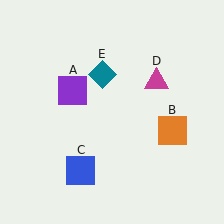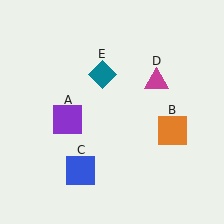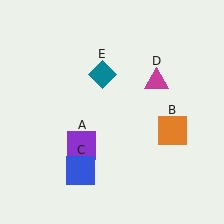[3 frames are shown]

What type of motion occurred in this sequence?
The purple square (object A) rotated counterclockwise around the center of the scene.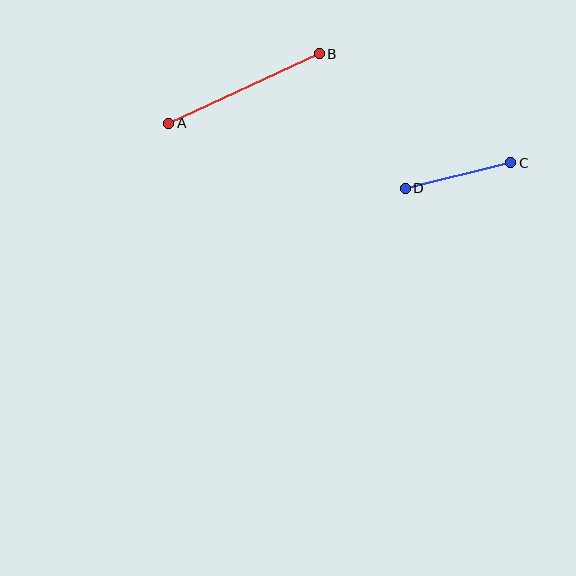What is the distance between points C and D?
The distance is approximately 109 pixels.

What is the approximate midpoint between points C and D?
The midpoint is at approximately (458, 176) pixels.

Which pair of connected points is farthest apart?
Points A and B are farthest apart.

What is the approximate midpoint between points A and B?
The midpoint is at approximately (244, 89) pixels.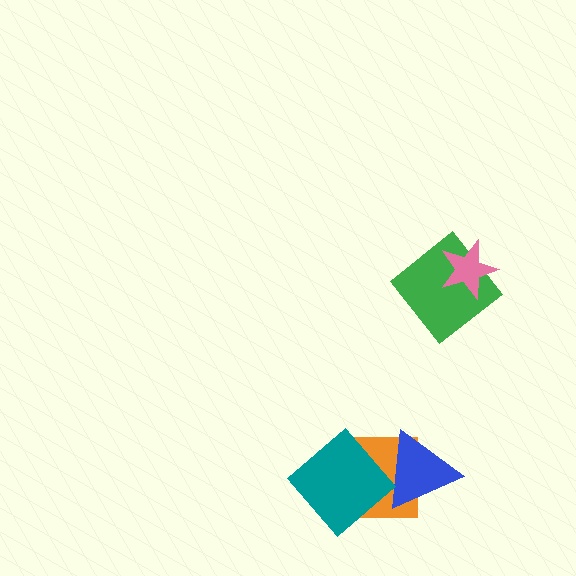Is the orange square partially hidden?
Yes, it is partially covered by another shape.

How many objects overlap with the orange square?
2 objects overlap with the orange square.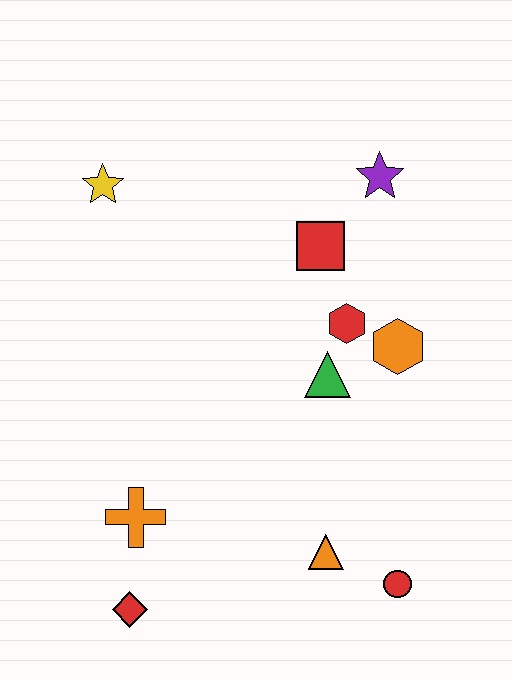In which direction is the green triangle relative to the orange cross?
The green triangle is to the right of the orange cross.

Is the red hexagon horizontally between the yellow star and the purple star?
Yes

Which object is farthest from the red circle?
The yellow star is farthest from the red circle.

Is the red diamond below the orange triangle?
Yes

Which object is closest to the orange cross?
The red diamond is closest to the orange cross.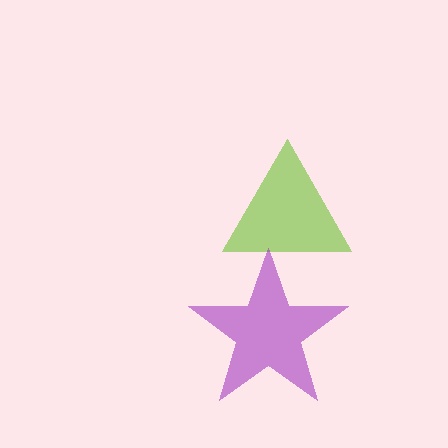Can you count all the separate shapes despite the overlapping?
Yes, there are 2 separate shapes.